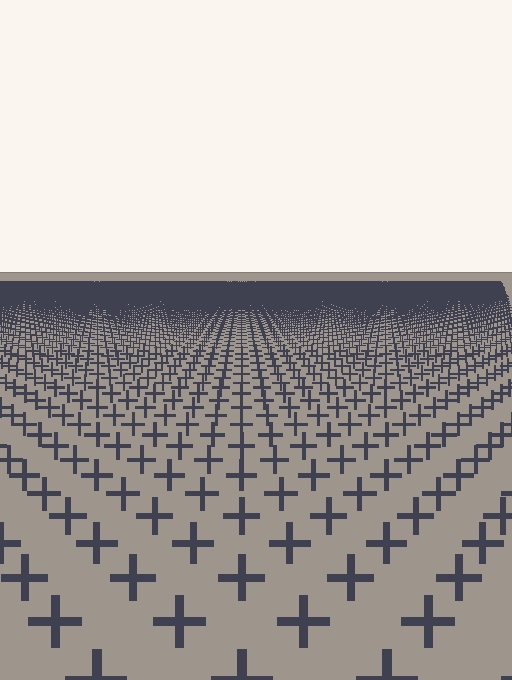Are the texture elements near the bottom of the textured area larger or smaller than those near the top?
Larger. Near the bottom, elements are closer to the viewer and appear at a bigger on-screen size.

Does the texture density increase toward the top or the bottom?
Density increases toward the top.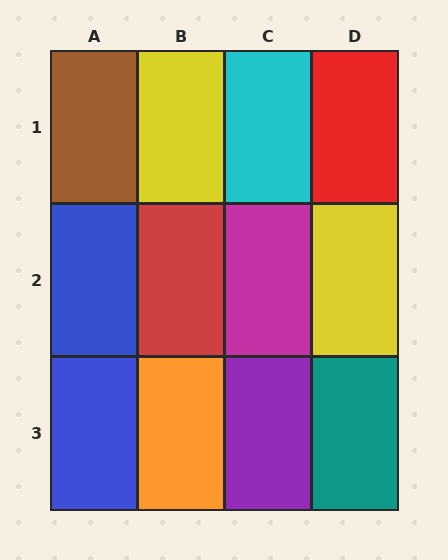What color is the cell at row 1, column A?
Brown.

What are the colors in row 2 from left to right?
Blue, red, magenta, yellow.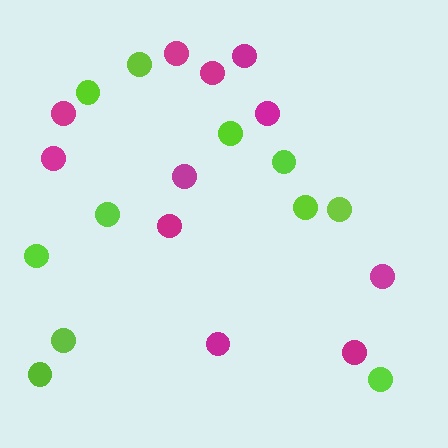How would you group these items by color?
There are 2 groups: one group of lime circles (11) and one group of magenta circles (11).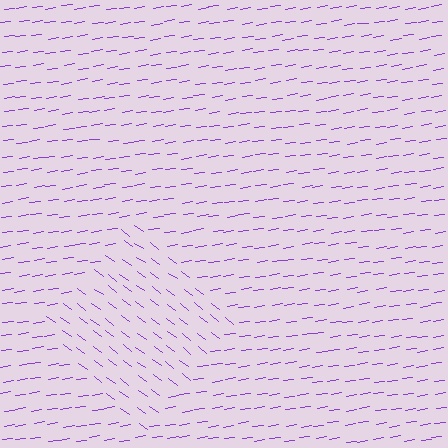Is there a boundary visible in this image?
Yes, there is a texture boundary formed by a change in line orientation.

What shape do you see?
I see a diamond.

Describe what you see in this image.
The image is filled with small purple line segments. A diamond region in the image has lines oriented differently from the surrounding lines, creating a visible texture boundary.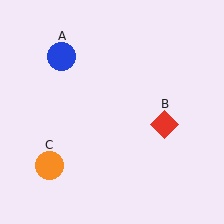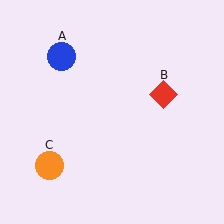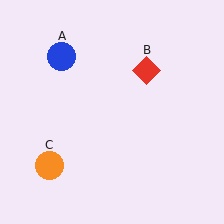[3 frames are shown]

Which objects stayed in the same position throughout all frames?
Blue circle (object A) and orange circle (object C) remained stationary.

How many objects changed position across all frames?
1 object changed position: red diamond (object B).